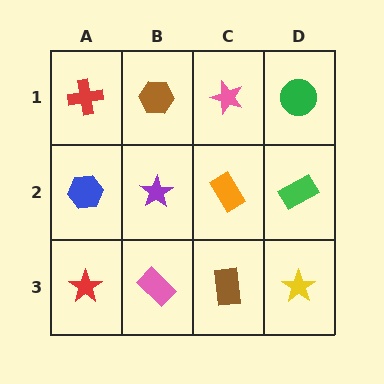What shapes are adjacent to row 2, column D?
A green circle (row 1, column D), a yellow star (row 3, column D), an orange rectangle (row 2, column C).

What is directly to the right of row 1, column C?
A green circle.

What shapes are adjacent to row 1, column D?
A green rectangle (row 2, column D), a pink star (row 1, column C).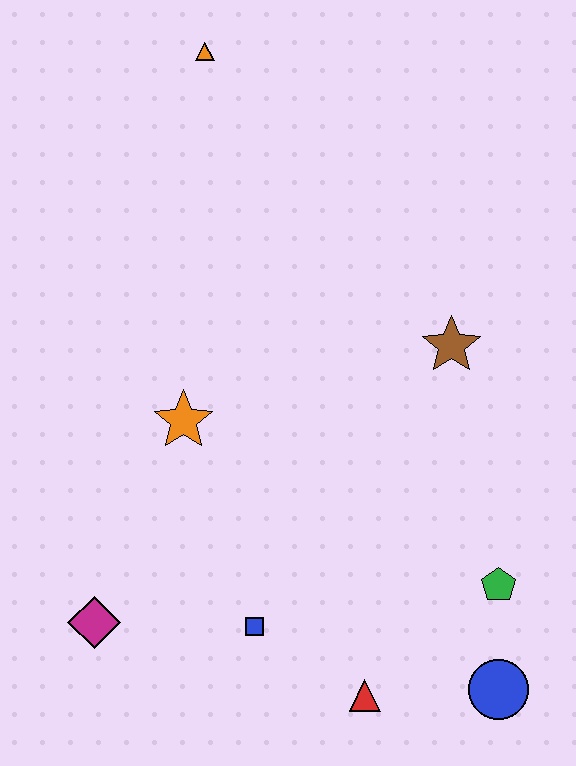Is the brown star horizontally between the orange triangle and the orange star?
No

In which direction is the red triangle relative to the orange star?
The red triangle is below the orange star.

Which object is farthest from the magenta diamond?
The orange triangle is farthest from the magenta diamond.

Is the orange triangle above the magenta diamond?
Yes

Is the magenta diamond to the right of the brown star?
No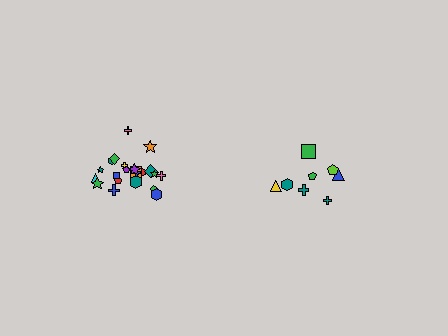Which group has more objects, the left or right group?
The left group.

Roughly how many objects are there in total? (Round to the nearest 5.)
Roughly 30 objects in total.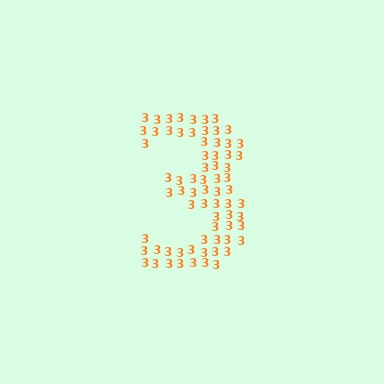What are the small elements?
The small elements are digit 3's.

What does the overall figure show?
The overall figure shows the digit 3.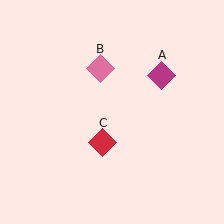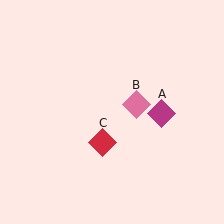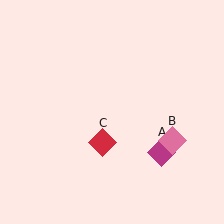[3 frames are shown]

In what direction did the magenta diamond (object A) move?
The magenta diamond (object A) moved down.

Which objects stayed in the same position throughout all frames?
Red diamond (object C) remained stationary.